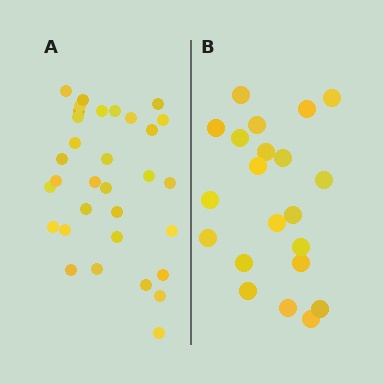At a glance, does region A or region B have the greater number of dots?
Region A (the left region) has more dots.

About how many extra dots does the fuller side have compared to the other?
Region A has roughly 12 or so more dots than region B.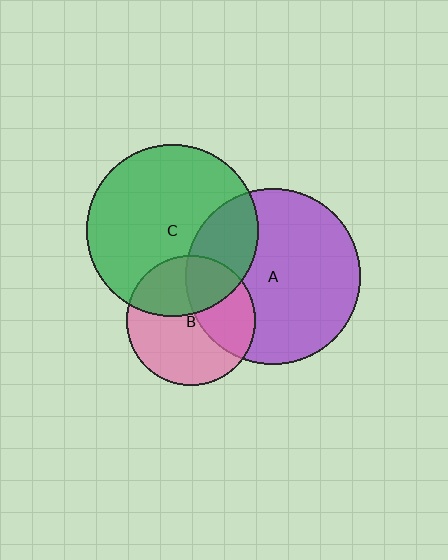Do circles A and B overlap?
Yes.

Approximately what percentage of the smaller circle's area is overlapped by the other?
Approximately 35%.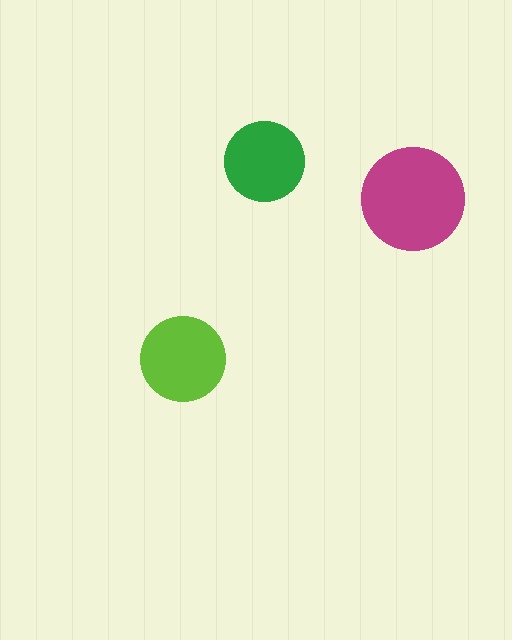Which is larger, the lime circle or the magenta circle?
The magenta one.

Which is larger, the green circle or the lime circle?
The lime one.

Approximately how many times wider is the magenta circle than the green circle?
About 1.5 times wider.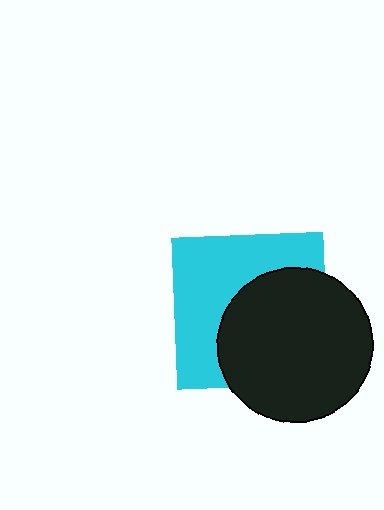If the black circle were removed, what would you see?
You would see the complete cyan square.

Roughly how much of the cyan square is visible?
About half of it is visible (roughly 50%).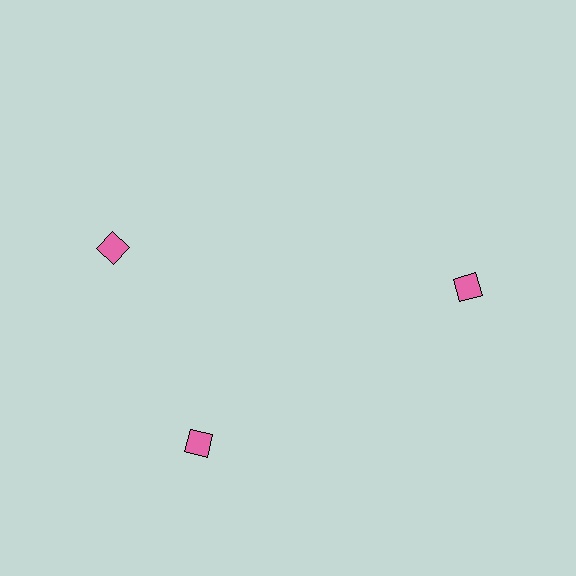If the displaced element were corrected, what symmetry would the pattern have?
It would have 3-fold rotational symmetry — the pattern would map onto itself every 120 degrees.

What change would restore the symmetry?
The symmetry would be restored by rotating it back into even spacing with its neighbors so that all 3 diamonds sit at equal angles and equal distance from the center.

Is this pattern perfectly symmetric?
No. The 3 pink diamonds are arranged in a ring, but one element near the 11 o'clock position is rotated out of alignment along the ring, breaking the 3-fold rotational symmetry.